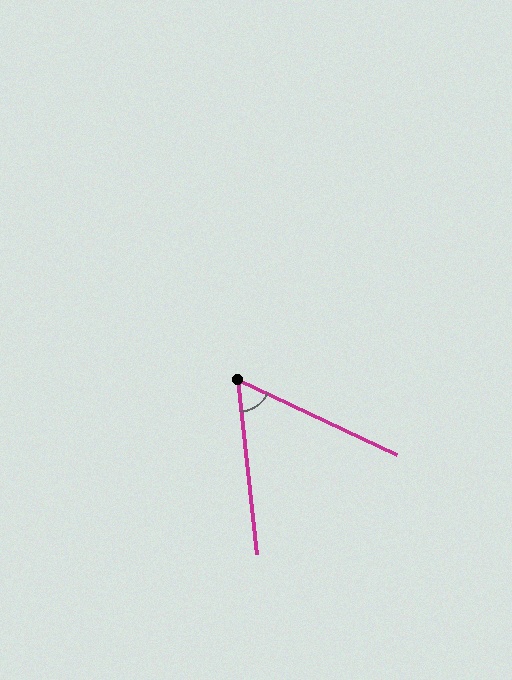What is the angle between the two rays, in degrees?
Approximately 58 degrees.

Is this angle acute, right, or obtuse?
It is acute.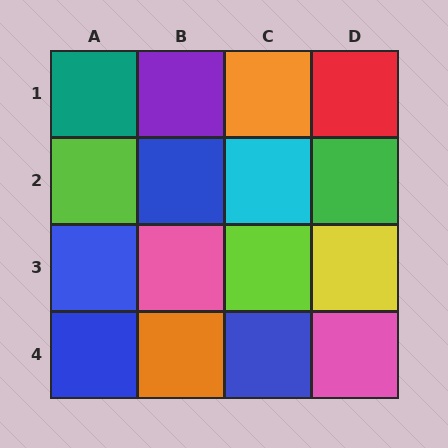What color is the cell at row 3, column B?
Pink.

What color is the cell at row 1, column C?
Orange.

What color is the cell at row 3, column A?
Blue.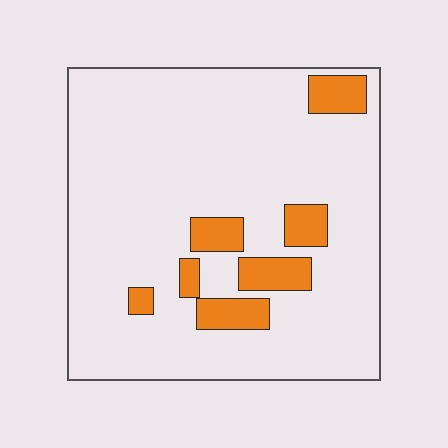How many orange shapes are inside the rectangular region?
7.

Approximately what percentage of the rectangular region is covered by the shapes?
Approximately 15%.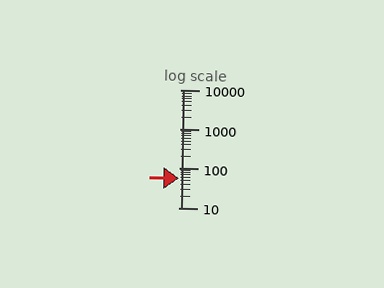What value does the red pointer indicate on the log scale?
The pointer indicates approximately 57.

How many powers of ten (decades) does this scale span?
The scale spans 3 decades, from 10 to 10000.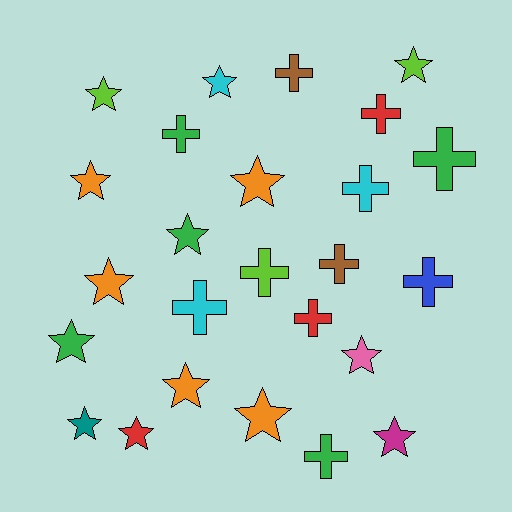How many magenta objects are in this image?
There is 1 magenta object.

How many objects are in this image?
There are 25 objects.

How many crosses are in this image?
There are 11 crosses.